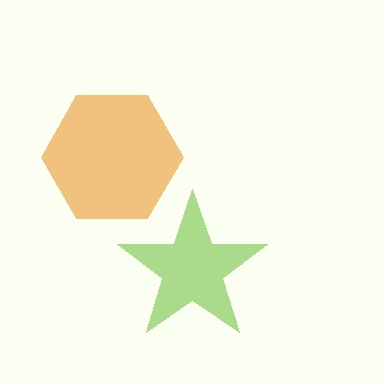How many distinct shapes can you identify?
There are 2 distinct shapes: an orange hexagon, a lime star.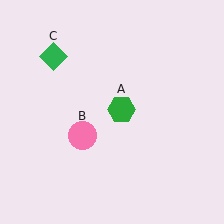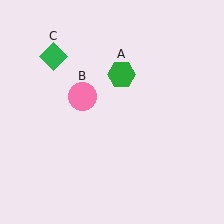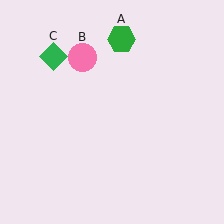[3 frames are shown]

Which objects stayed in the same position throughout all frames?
Green diamond (object C) remained stationary.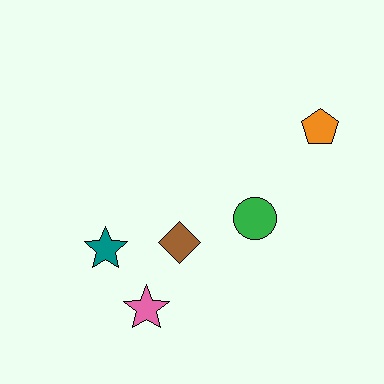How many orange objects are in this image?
There is 1 orange object.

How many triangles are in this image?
There are no triangles.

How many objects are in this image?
There are 5 objects.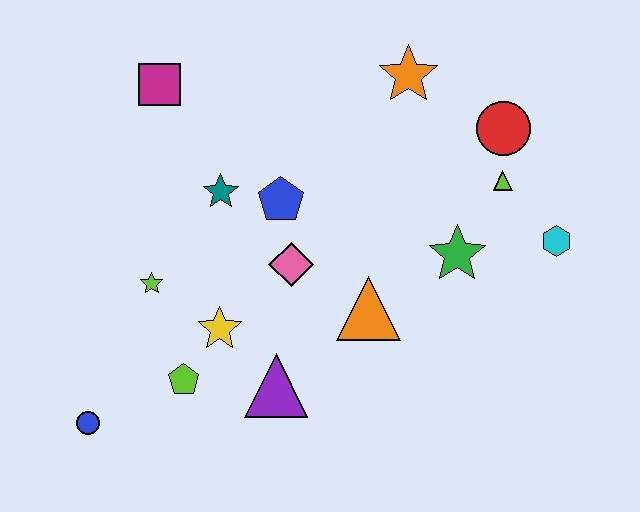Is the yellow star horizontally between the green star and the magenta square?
Yes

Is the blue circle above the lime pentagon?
No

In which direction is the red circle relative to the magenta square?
The red circle is to the right of the magenta square.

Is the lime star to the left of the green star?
Yes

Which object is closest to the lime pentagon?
The yellow star is closest to the lime pentagon.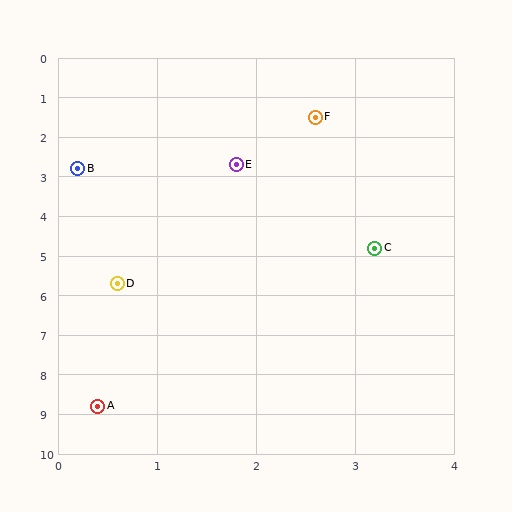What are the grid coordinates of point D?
Point D is at approximately (0.6, 5.7).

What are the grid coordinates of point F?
Point F is at approximately (2.6, 1.5).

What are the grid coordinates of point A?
Point A is at approximately (0.4, 8.8).